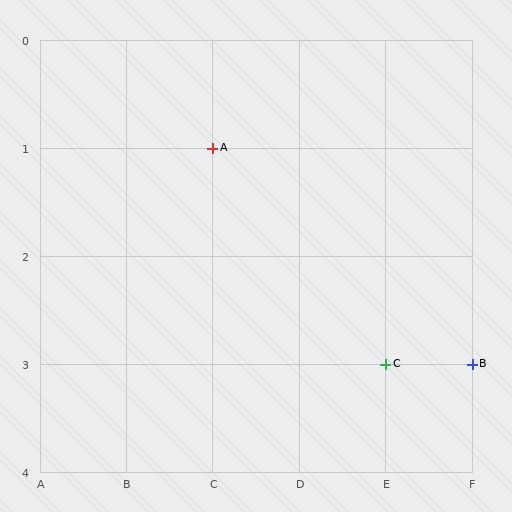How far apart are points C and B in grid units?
Points C and B are 1 column apart.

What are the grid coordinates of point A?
Point A is at grid coordinates (C, 1).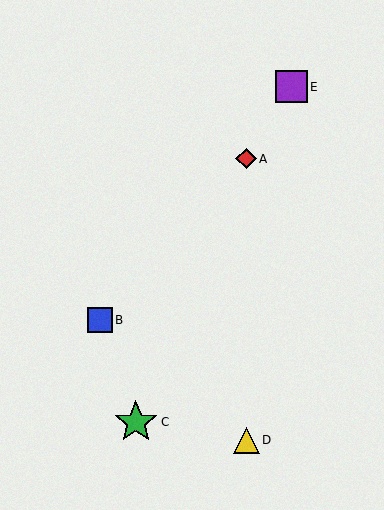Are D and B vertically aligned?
No, D is at x≈246 and B is at x≈100.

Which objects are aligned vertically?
Objects A, D are aligned vertically.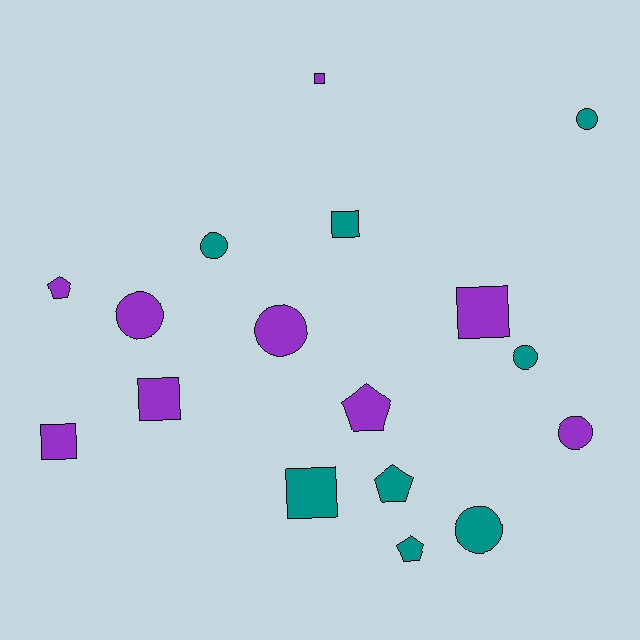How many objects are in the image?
There are 17 objects.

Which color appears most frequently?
Purple, with 9 objects.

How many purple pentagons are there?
There are 2 purple pentagons.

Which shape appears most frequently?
Circle, with 7 objects.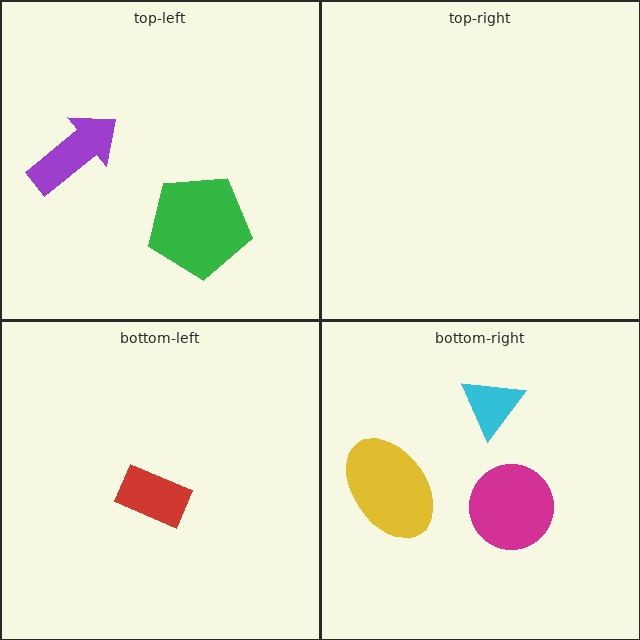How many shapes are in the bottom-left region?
1.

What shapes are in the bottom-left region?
The red rectangle.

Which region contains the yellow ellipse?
The bottom-right region.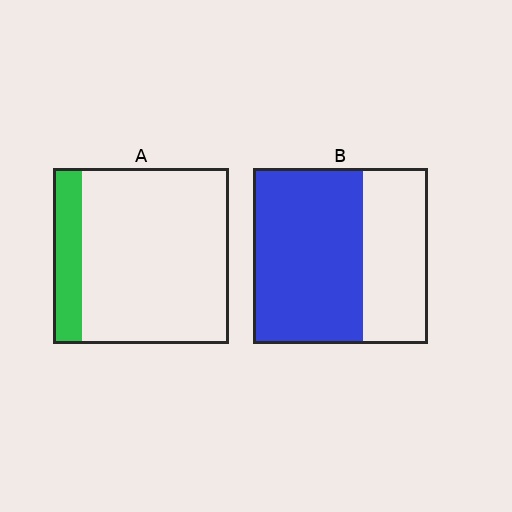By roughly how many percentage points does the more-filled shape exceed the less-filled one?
By roughly 45 percentage points (B over A).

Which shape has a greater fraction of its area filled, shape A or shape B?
Shape B.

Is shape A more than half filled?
No.